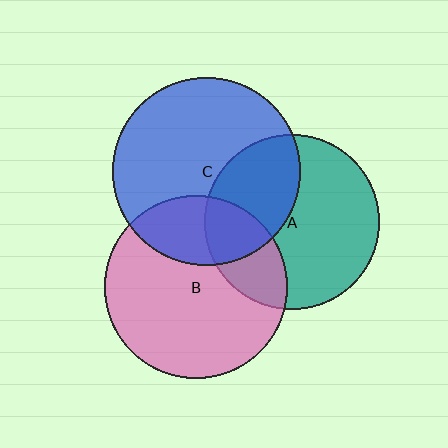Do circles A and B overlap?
Yes.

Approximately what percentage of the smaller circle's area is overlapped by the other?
Approximately 25%.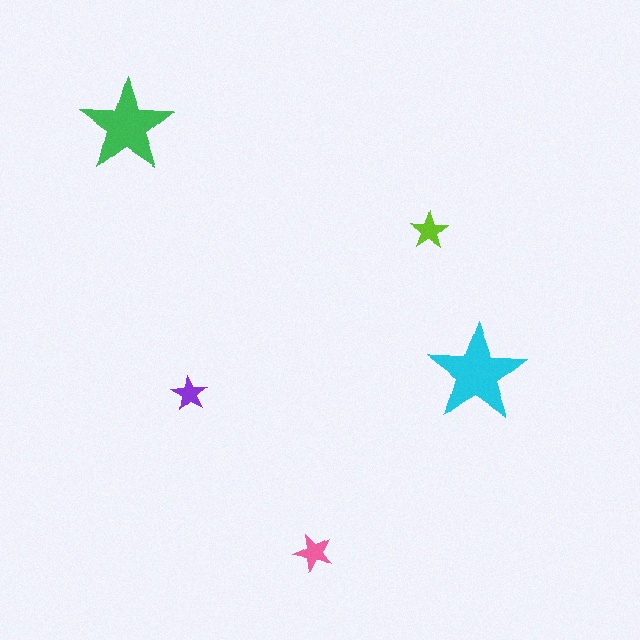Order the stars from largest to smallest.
the cyan one, the green one, the pink one, the lime one, the purple one.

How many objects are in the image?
There are 5 objects in the image.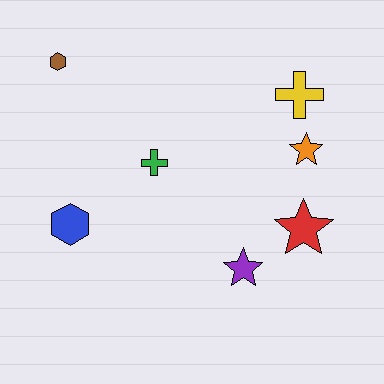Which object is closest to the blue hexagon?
The green cross is closest to the blue hexagon.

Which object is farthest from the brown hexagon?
The red star is farthest from the brown hexagon.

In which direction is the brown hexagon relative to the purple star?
The brown hexagon is above the purple star.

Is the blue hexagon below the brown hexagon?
Yes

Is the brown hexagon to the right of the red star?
No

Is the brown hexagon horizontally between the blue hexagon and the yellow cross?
No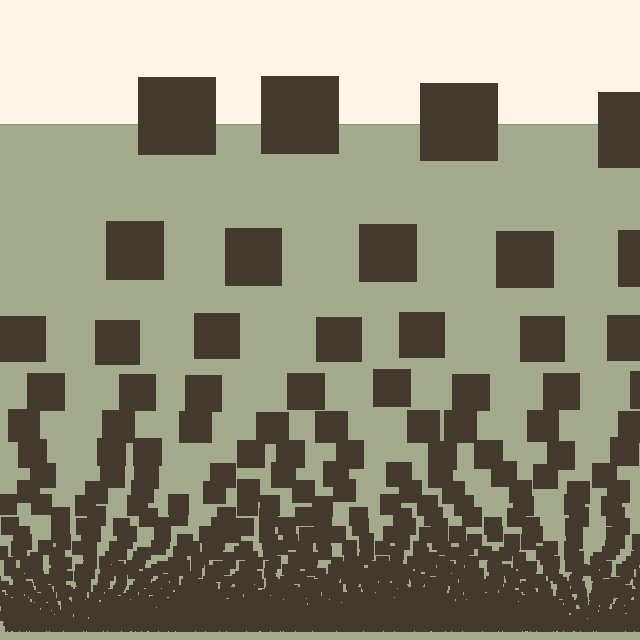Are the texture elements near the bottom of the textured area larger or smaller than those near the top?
Smaller. The gradient is inverted — elements near the bottom are smaller and denser.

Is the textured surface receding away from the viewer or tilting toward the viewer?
The surface appears to tilt toward the viewer. Texture elements get larger and sparser toward the top.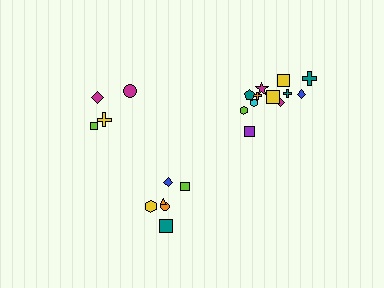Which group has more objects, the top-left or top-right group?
The top-right group.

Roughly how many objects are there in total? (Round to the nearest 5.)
Roughly 20 objects in total.